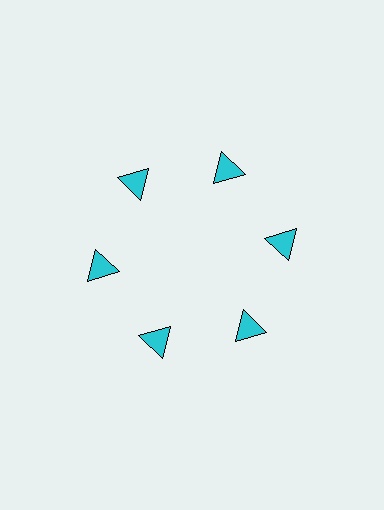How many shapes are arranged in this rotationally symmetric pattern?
There are 6 shapes, arranged in 6 groups of 1.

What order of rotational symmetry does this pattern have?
This pattern has 6-fold rotational symmetry.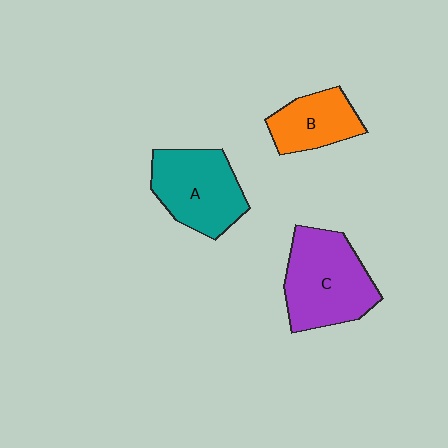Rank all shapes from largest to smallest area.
From largest to smallest: C (purple), A (teal), B (orange).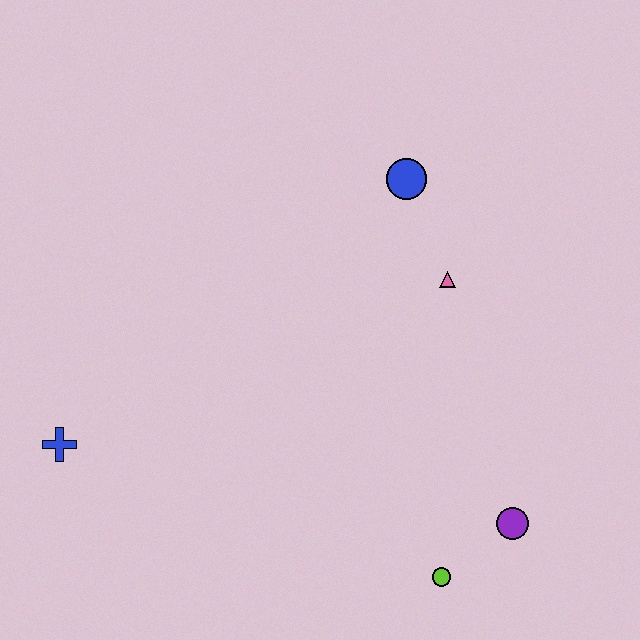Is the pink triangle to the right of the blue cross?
Yes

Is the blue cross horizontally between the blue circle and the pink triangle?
No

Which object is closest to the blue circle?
The pink triangle is closest to the blue circle.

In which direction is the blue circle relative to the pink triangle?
The blue circle is above the pink triangle.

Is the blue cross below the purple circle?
No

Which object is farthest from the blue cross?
The purple circle is farthest from the blue cross.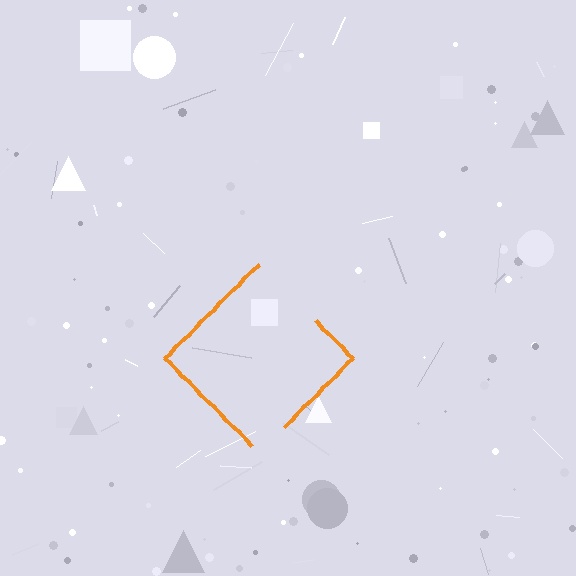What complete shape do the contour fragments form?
The contour fragments form a diamond.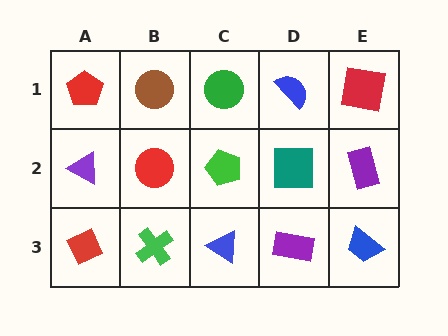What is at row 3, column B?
A green cross.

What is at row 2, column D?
A teal square.